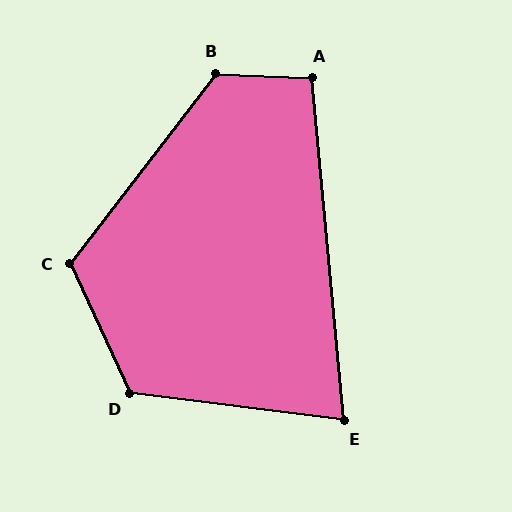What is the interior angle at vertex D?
Approximately 122 degrees (obtuse).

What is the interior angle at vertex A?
Approximately 98 degrees (obtuse).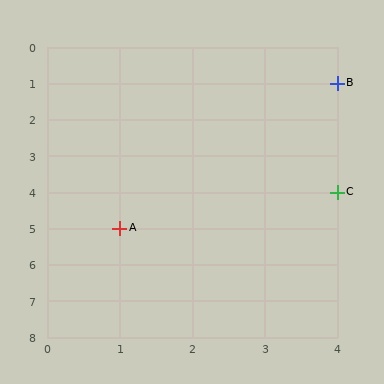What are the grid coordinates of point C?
Point C is at grid coordinates (4, 4).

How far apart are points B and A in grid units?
Points B and A are 3 columns and 4 rows apart (about 5.0 grid units diagonally).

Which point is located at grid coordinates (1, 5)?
Point A is at (1, 5).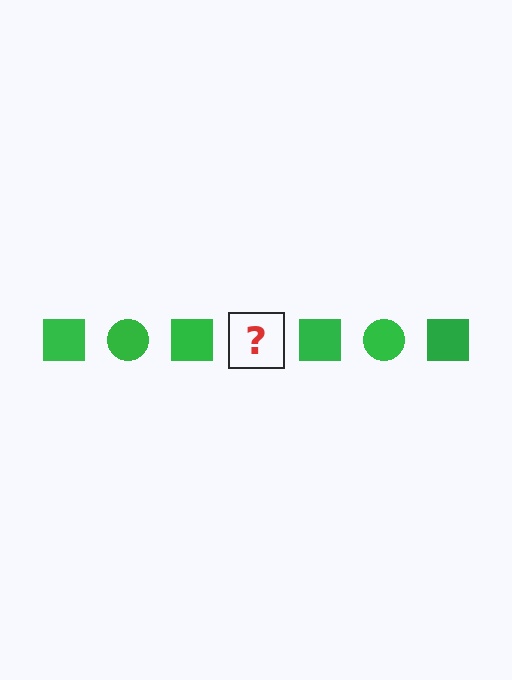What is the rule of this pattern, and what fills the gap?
The rule is that the pattern cycles through square, circle shapes in green. The gap should be filled with a green circle.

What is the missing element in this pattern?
The missing element is a green circle.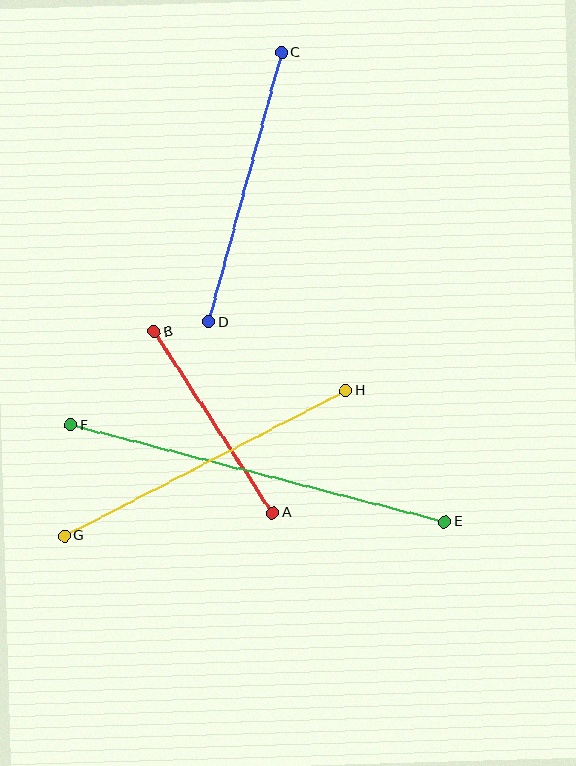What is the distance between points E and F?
The distance is approximately 386 pixels.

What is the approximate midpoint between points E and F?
The midpoint is at approximately (258, 473) pixels.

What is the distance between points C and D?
The distance is approximately 280 pixels.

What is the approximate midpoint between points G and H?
The midpoint is at approximately (205, 463) pixels.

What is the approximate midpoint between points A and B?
The midpoint is at approximately (213, 422) pixels.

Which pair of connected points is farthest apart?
Points E and F are farthest apart.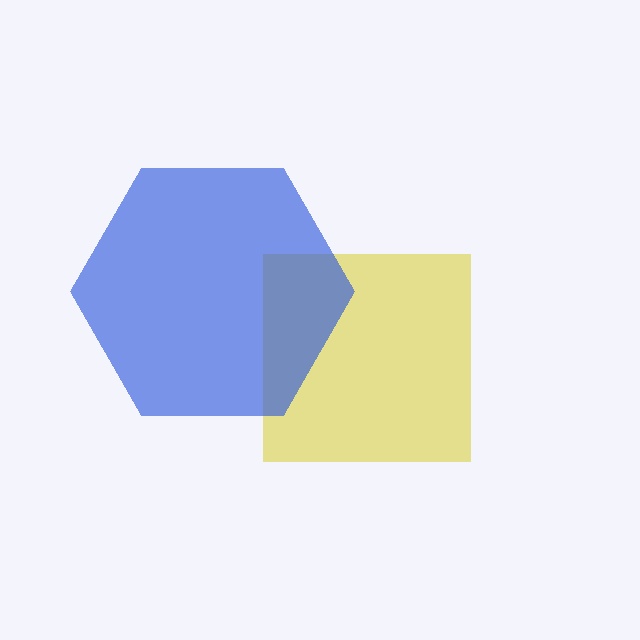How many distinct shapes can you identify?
There are 2 distinct shapes: a yellow square, a blue hexagon.